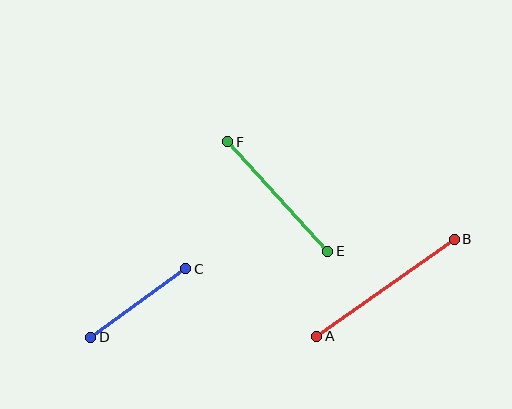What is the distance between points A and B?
The distance is approximately 168 pixels.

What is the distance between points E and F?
The distance is approximately 148 pixels.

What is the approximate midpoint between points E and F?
The midpoint is at approximately (278, 196) pixels.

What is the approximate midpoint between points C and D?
The midpoint is at approximately (138, 303) pixels.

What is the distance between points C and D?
The distance is approximately 117 pixels.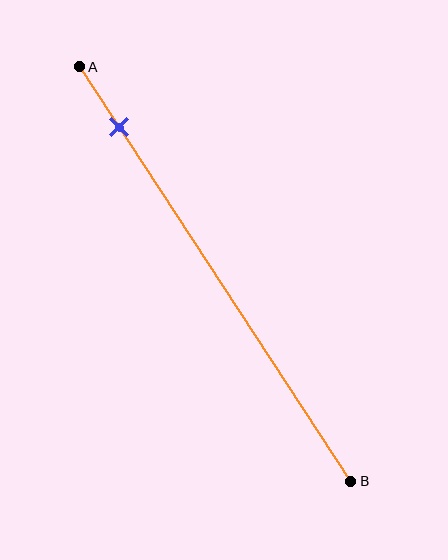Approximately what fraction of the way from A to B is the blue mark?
The blue mark is approximately 15% of the way from A to B.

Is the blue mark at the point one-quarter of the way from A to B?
No, the mark is at about 15% from A, not at the 25% one-quarter point.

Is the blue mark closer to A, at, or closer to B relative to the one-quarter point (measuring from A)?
The blue mark is closer to point A than the one-quarter point of segment AB.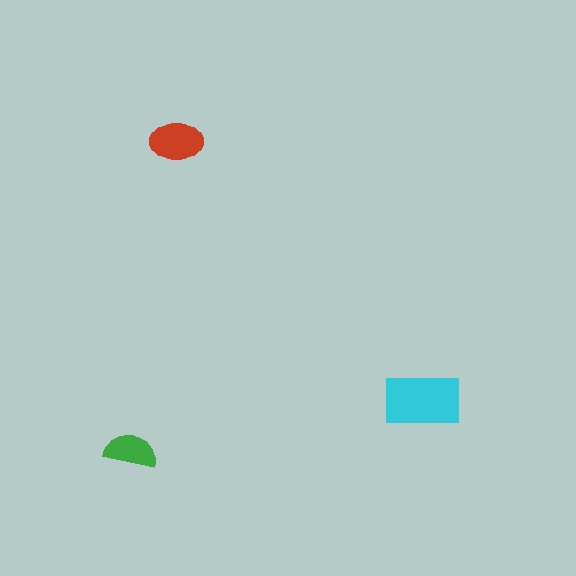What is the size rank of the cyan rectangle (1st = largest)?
1st.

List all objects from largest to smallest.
The cyan rectangle, the red ellipse, the green semicircle.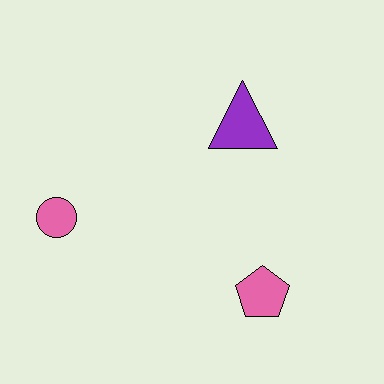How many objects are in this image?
There are 3 objects.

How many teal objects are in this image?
There are no teal objects.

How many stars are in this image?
There are no stars.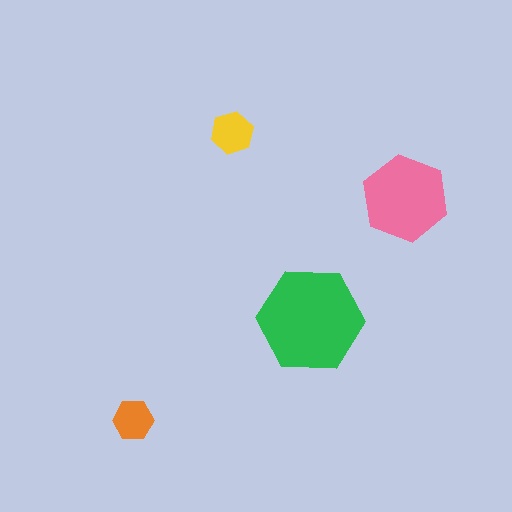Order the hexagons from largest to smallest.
the green one, the pink one, the yellow one, the orange one.